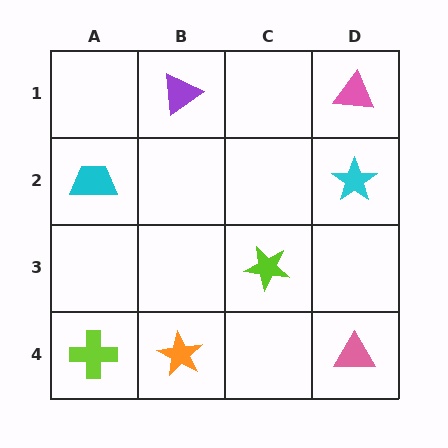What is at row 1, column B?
A purple triangle.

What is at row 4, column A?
A lime cross.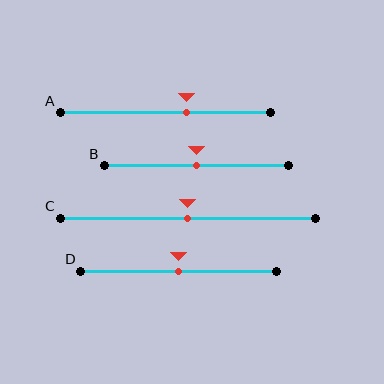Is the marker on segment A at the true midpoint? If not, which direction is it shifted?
No, the marker on segment A is shifted to the right by about 10% of the segment length.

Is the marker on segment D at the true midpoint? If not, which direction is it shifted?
Yes, the marker on segment D is at the true midpoint.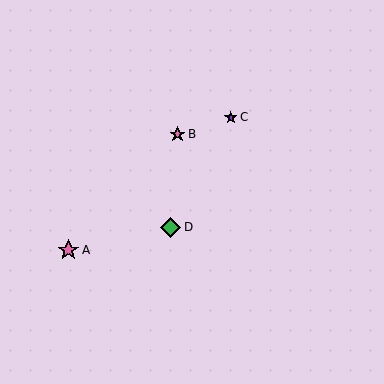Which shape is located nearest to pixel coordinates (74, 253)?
The pink star (labeled A) at (68, 250) is nearest to that location.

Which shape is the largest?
The pink star (labeled A) is the largest.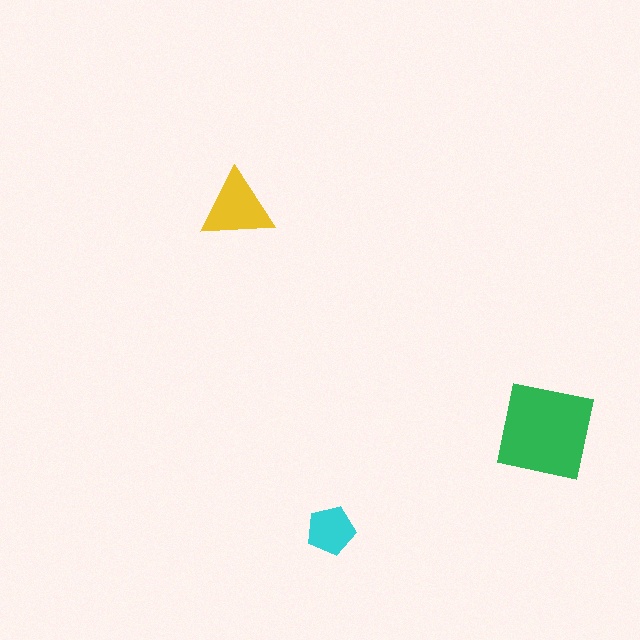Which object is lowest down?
The cyan pentagon is bottommost.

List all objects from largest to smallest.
The green square, the yellow triangle, the cyan pentagon.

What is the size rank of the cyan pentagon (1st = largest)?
3rd.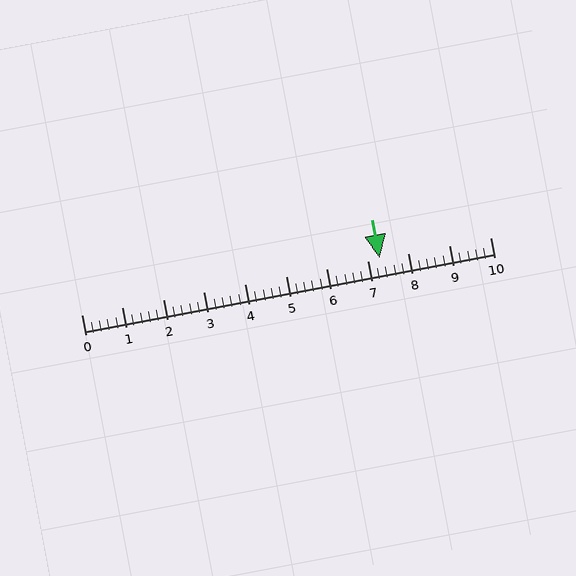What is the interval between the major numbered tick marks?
The major tick marks are spaced 1 units apart.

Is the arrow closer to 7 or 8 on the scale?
The arrow is closer to 7.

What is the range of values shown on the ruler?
The ruler shows values from 0 to 10.